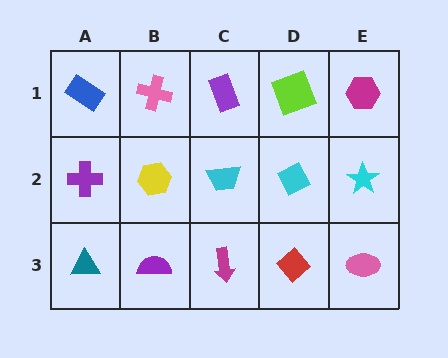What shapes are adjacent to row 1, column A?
A purple cross (row 2, column A), a pink cross (row 1, column B).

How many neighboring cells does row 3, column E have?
2.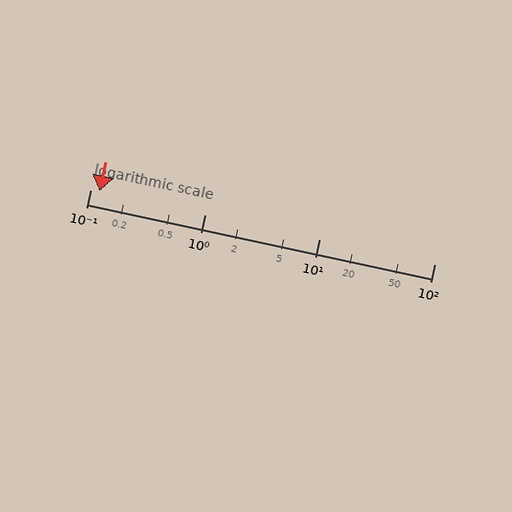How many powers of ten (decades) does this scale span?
The scale spans 3 decades, from 0.1 to 100.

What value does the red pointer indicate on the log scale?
The pointer indicates approximately 0.12.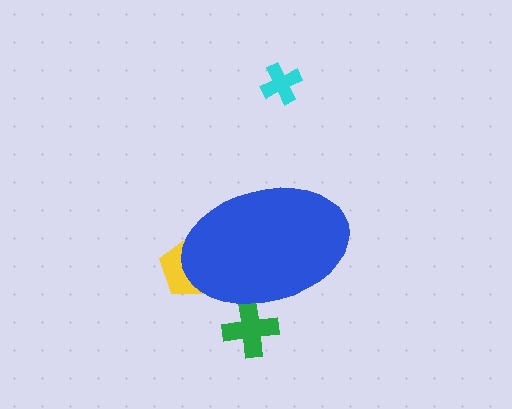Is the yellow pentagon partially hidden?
Yes, the yellow pentagon is partially hidden behind the blue ellipse.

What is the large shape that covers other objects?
A blue ellipse.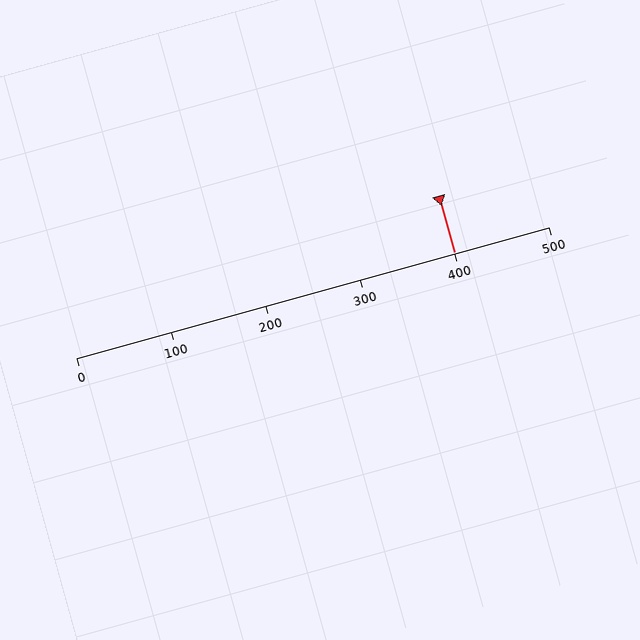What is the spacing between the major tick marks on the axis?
The major ticks are spaced 100 apart.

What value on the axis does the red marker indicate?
The marker indicates approximately 400.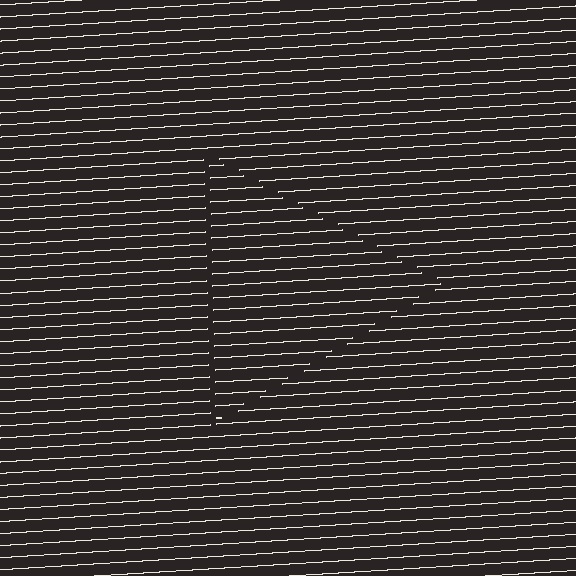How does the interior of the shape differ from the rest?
The interior of the shape contains the same grating, shifted by half a period — the contour is defined by the phase discontinuity where line-ends from the inner and outer gratings abut.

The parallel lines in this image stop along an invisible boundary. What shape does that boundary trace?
An illusory triangle. The interior of the shape contains the same grating, shifted by half a period — the contour is defined by the phase discontinuity where line-ends from the inner and outer gratings abut.